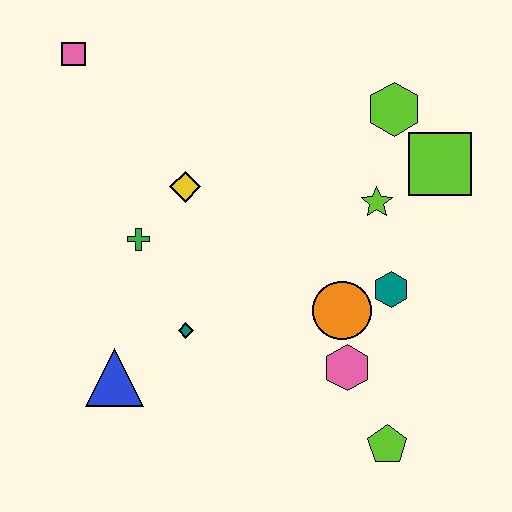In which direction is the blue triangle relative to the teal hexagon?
The blue triangle is to the left of the teal hexagon.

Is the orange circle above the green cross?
No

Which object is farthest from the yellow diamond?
The lime pentagon is farthest from the yellow diamond.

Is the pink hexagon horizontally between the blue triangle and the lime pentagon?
Yes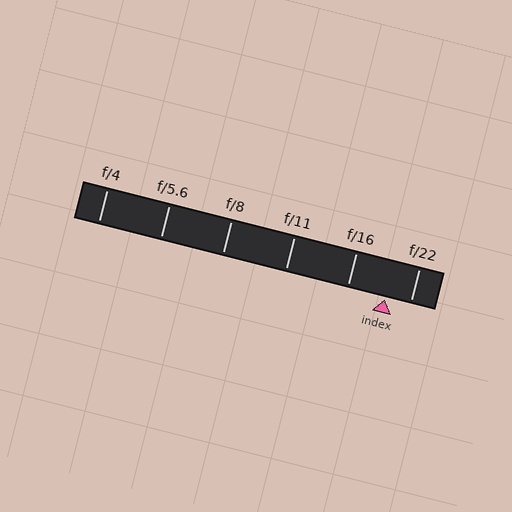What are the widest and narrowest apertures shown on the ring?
The widest aperture shown is f/4 and the narrowest is f/22.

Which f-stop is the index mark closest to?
The index mark is closest to f/22.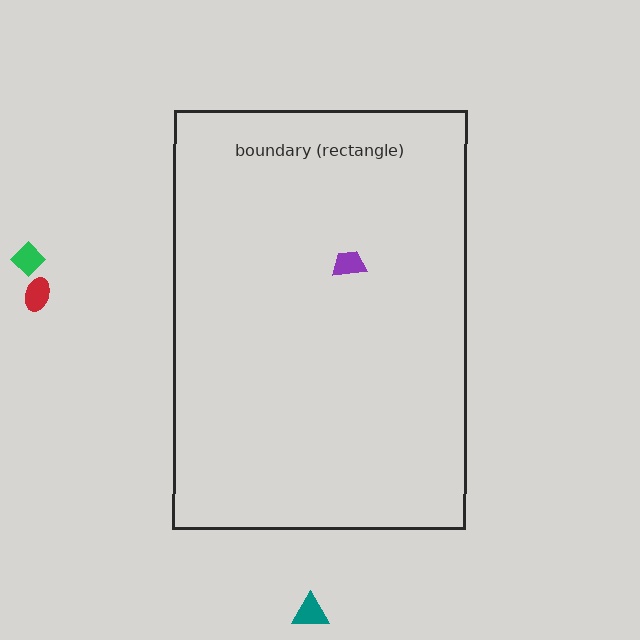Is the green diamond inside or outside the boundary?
Outside.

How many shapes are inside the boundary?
1 inside, 3 outside.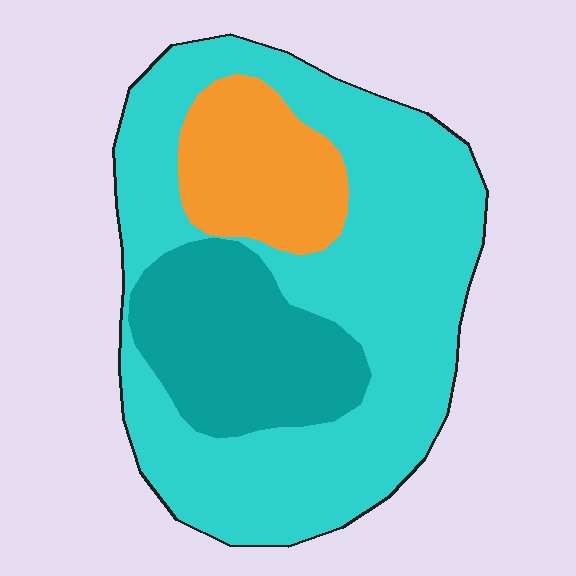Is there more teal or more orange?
Teal.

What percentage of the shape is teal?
Teal covers 22% of the shape.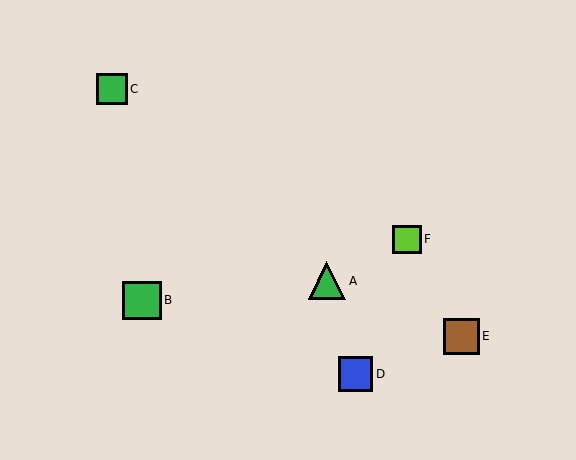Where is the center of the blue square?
The center of the blue square is at (356, 374).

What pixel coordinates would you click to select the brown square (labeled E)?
Click at (461, 336) to select the brown square E.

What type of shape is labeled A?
Shape A is a green triangle.